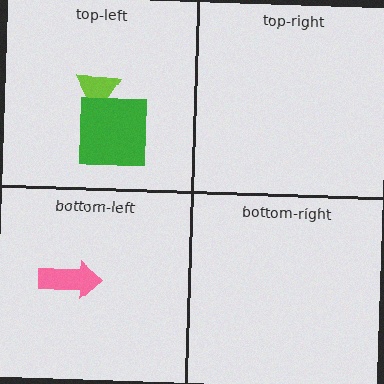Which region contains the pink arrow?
The bottom-left region.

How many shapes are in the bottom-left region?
1.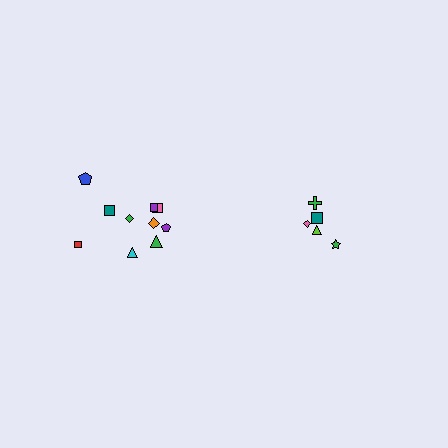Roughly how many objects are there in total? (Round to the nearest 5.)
Roughly 15 objects in total.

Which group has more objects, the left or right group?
The left group.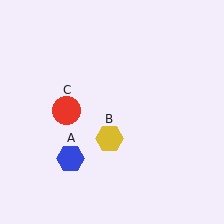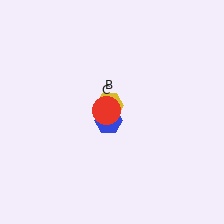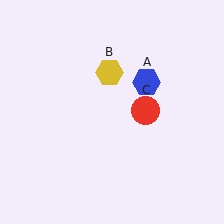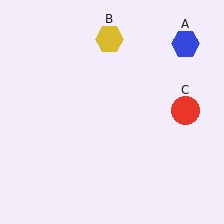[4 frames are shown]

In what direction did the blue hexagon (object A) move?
The blue hexagon (object A) moved up and to the right.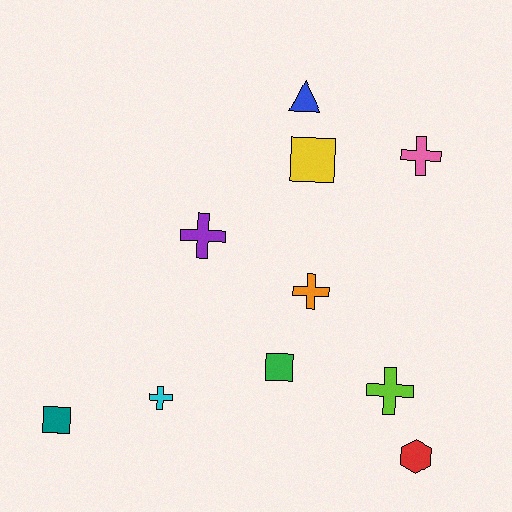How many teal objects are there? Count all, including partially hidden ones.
There is 1 teal object.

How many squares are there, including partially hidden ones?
There are 3 squares.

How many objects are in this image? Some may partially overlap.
There are 10 objects.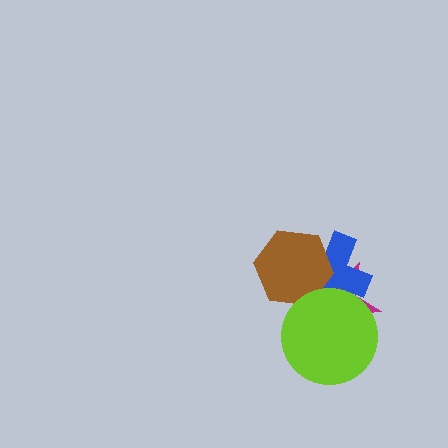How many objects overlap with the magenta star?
3 objects overlap with the magenta star.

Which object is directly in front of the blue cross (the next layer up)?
The brown hexagon is directly in front of the blue cross.